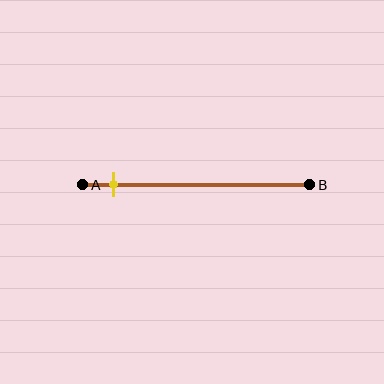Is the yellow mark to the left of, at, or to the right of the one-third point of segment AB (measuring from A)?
The yellow mark is to the left of the one-third point of segment AB.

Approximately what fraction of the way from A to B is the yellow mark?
The yellow mark is approximately 15% of the way from A to B.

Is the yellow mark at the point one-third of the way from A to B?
No, the mark is at about 15% from A, not at the 33% one-third point.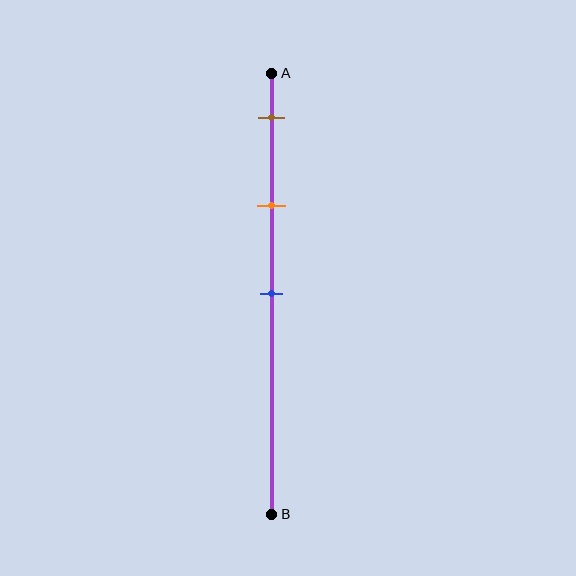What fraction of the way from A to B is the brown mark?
The brown mark is approximately 10% (0.1) of the way from A to B.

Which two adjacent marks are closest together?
The brown and orange marks are the closest adjacent pair.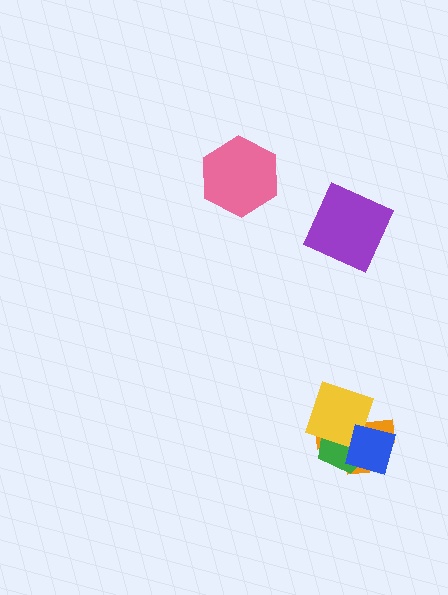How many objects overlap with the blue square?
3 objects overlap with the blue square.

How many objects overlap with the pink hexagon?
0 objects overlap with the pink hexagon.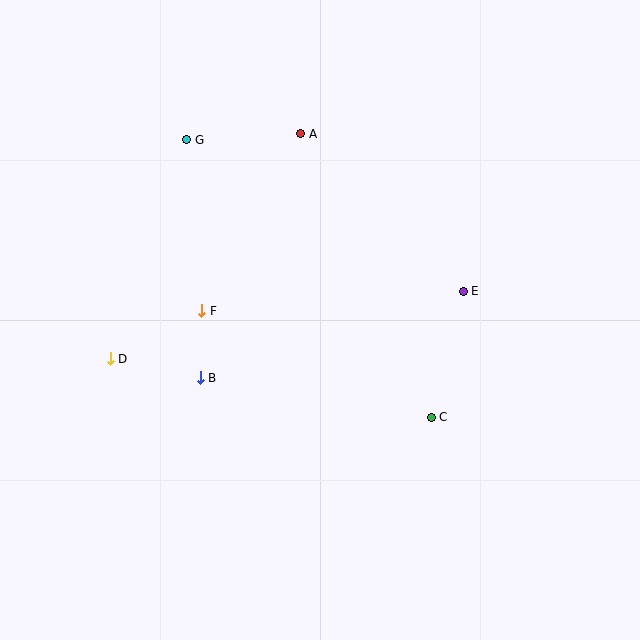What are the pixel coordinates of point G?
Point G is at (187, 140).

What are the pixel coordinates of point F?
Point F is at (202, 311).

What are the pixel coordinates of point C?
Point C is at (431, 417).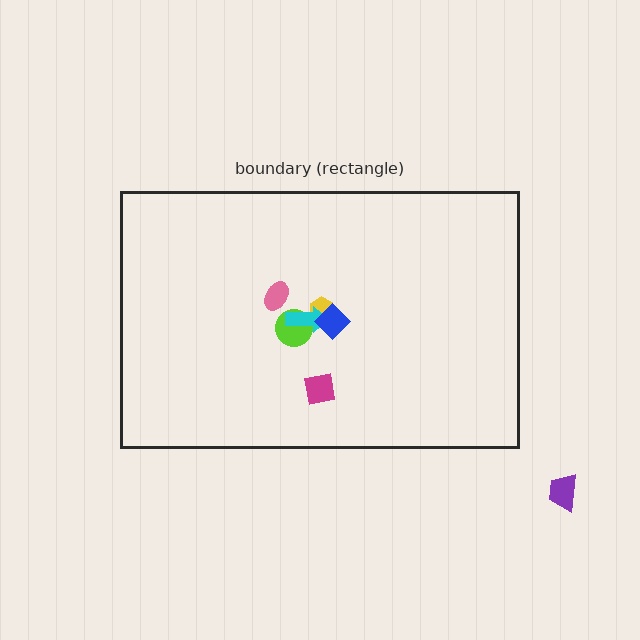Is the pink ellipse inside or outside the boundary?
Inside.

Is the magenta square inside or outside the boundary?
Inside.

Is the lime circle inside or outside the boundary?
Inside.